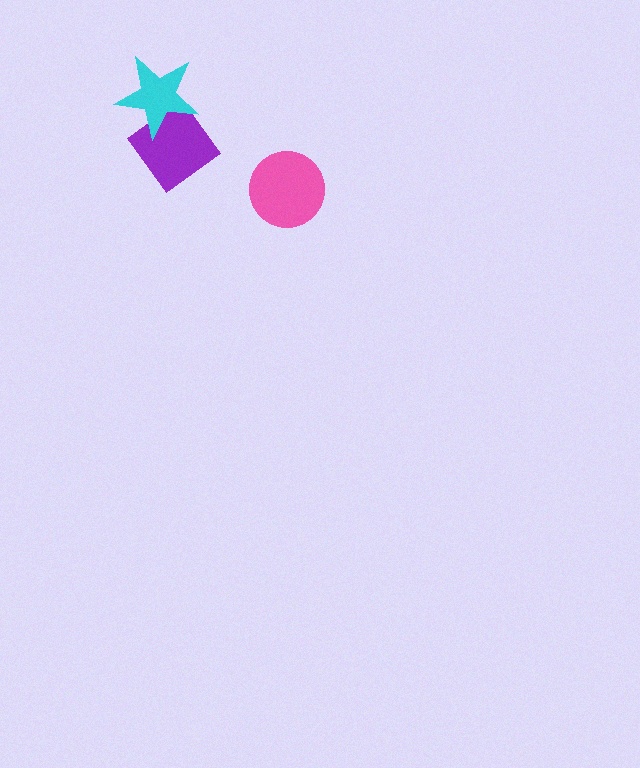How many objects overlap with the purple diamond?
1 object overlaps with the purple diamond.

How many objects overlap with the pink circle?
0 objects overlap with the pink circle.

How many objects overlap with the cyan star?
1 object overlaps with the cyan star.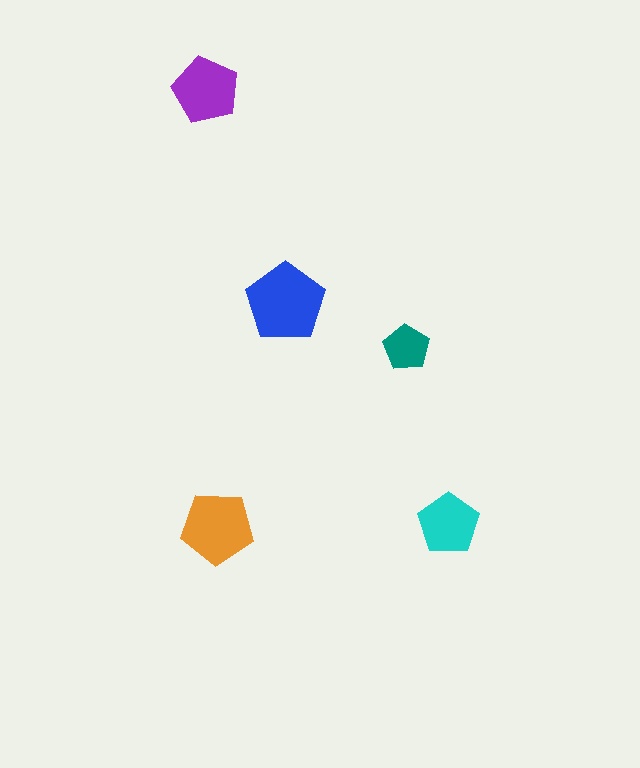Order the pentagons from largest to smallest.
the blue one, the orange one, the purple one, the cyan one, the teal one.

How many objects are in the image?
There are 5 objects in the image.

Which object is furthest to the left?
The purple pentagon is leftmost.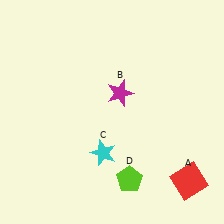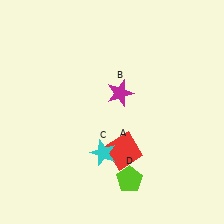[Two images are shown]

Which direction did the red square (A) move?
The red square (A) moved left.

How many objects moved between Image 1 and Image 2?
1 object moved between the two images.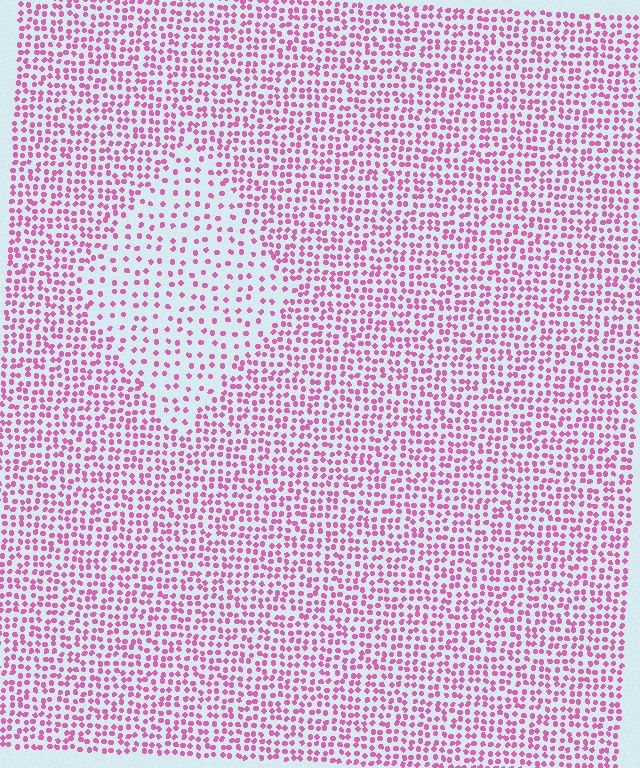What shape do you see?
I see a diamond.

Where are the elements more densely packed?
The elements are more densely packed outside the diamond boundary.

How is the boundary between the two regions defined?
The boundary is defined by a change in element density (approximately 2.1x ratio). All elements are the same color, size, and shape.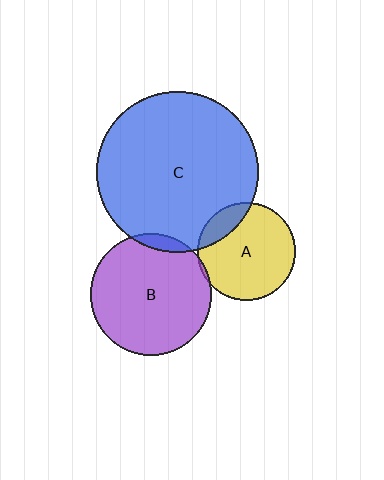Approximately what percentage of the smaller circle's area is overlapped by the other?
Approximately 5%.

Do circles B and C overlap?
Yes.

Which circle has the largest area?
Circle C (blue).